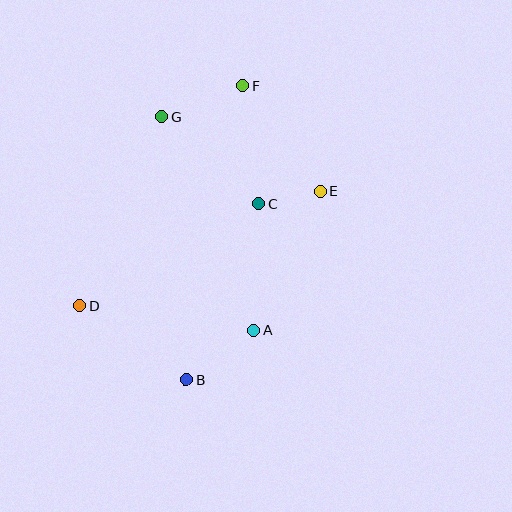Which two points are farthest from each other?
Points B and F are farthest from each other.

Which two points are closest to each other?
Points C and E are closest to each other.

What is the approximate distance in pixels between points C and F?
The distance between C and F is approximately 119 pixels.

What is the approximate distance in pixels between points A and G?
The distance between A and G is approximately 233 pixels.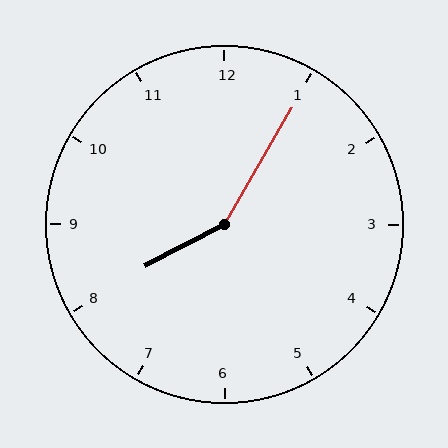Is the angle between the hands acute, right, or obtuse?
It is obtuse.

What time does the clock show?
8:05.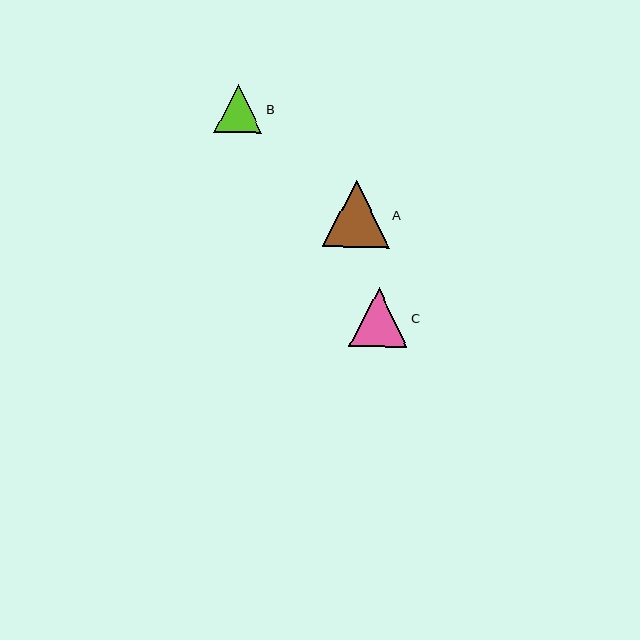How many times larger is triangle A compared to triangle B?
Triangle A is approximately 1.4 times the size of triangle B.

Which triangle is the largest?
Triangle A is the largest with a size of approximately 67 pixels.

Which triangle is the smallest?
Triangle B is the smallest with a size of approximately 48 pixels.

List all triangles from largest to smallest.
From largest to smallest: A, C, B.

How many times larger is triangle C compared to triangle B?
Triangle C is approximately 1.2 times the size of triangle B.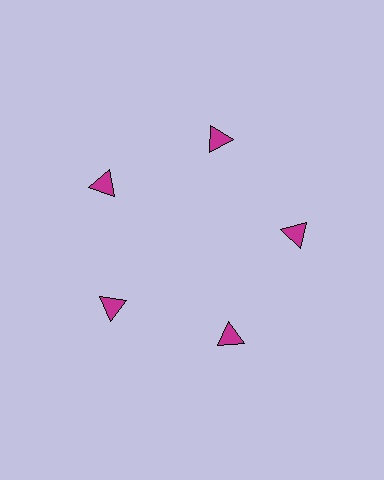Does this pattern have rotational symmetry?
Yes, this pattern has 5-fold rotational symmetry. It looks the same after rotating 72 degrees around the center.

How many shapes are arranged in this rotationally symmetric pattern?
There are 5 shapes, arranged in 5 groups of 1.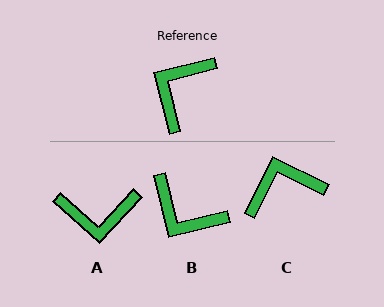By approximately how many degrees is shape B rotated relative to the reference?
Approximately 89 degrees counter-clockwise.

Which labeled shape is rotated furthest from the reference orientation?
A, about 123 degrees away.